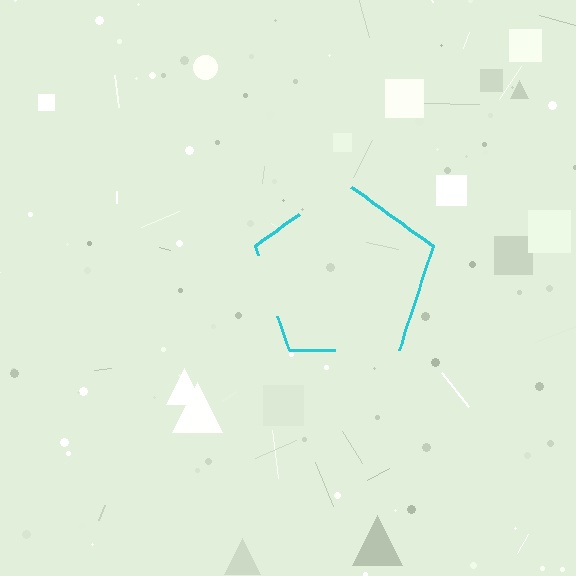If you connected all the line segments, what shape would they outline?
They would outline a pentagon.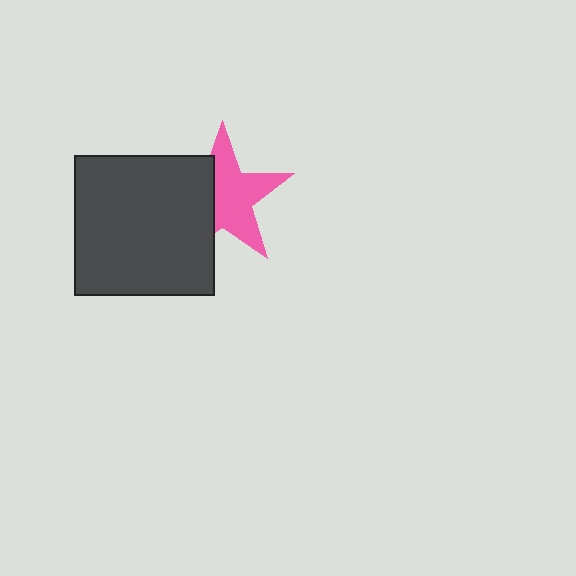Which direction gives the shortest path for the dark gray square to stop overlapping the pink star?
Moving left gives the shortest separation.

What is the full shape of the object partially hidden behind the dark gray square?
The partially hidden object is a pink star.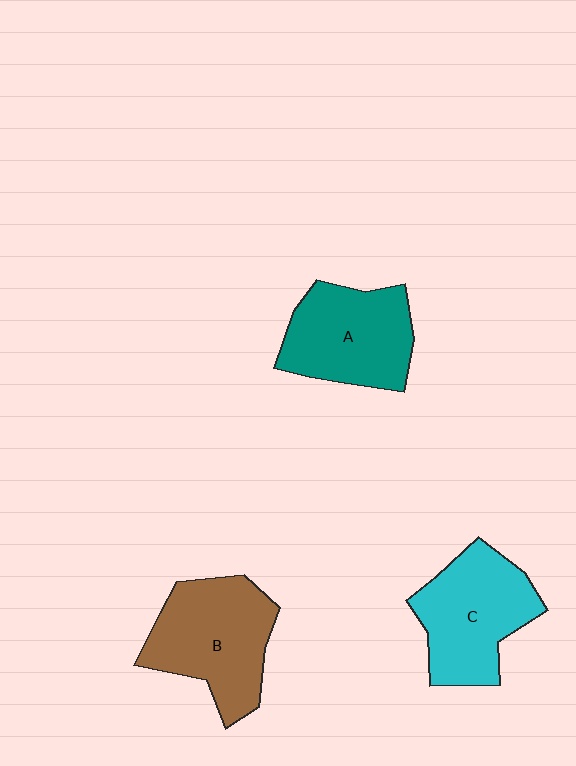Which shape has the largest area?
Shape B (brown).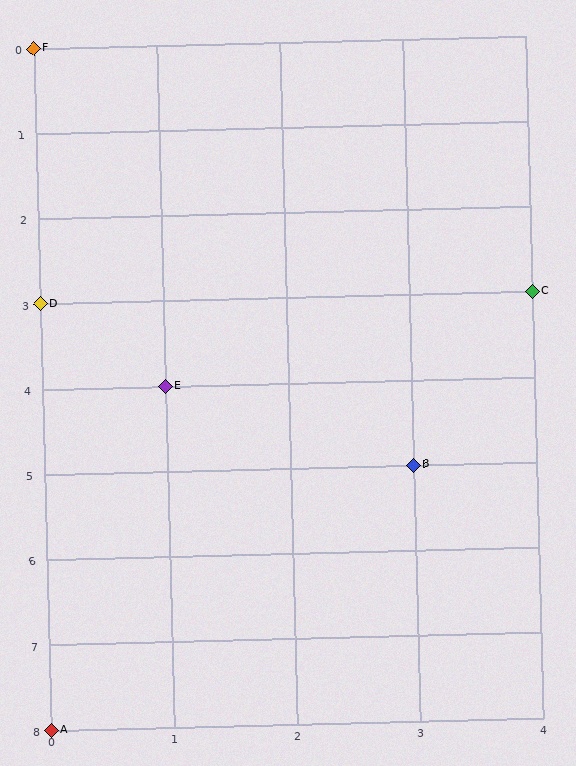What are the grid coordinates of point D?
Point D is at grid coordinates (0, 3).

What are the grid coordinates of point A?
Point A is at grid coordinates (0, 8).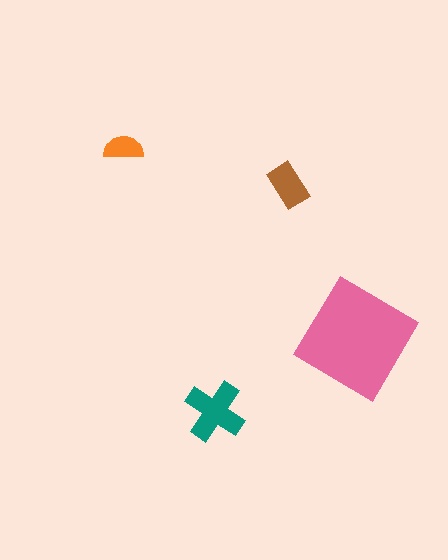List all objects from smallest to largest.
The orange semicircle, the brown rectangle, the teal cross, the pink diamond.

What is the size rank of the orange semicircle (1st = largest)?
4th.